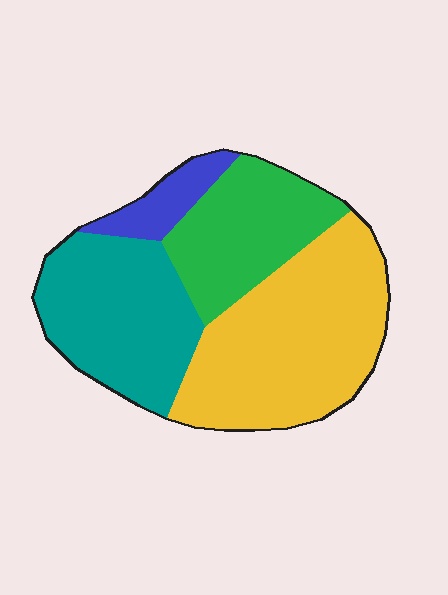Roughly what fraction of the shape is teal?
Teal covers 29% of the shape.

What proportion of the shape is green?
Green covers 23% of the shape.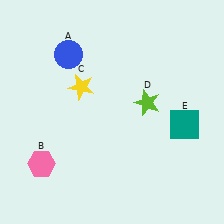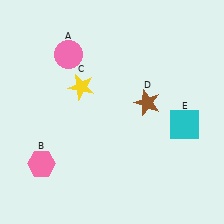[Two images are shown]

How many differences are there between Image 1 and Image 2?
There are 3 differences between the two images.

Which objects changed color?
A changed from blue to pink. D changed from lime to brown. E changed from teal to cyan.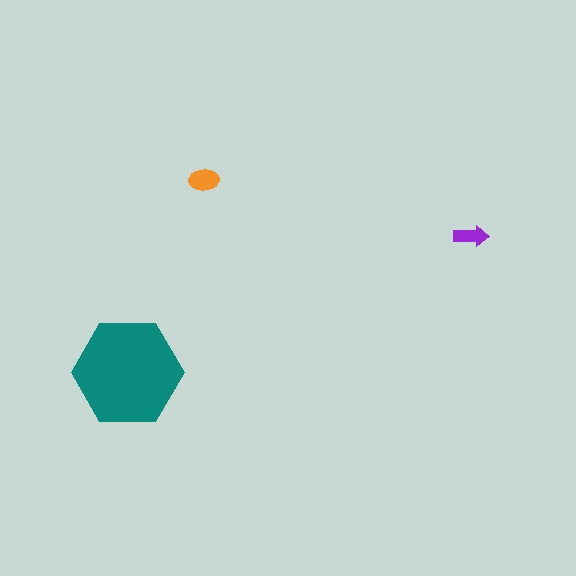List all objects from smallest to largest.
The purple arrow, the orange ellipse, the teal hexagon.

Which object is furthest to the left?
The teal hexagon is leftmost.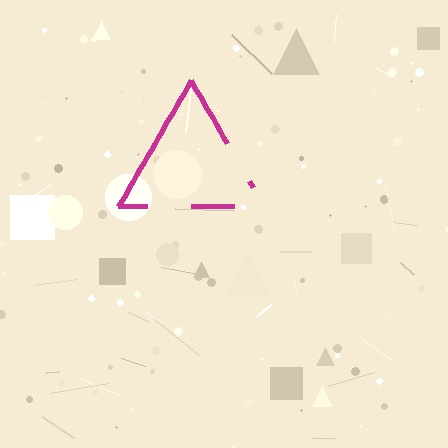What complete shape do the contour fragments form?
The contour fragments form a triangle.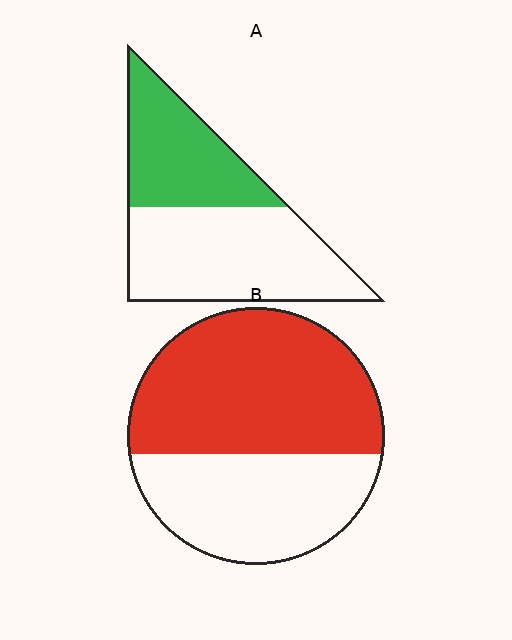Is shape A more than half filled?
No.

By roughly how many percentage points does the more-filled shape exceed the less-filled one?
By roughly 20 percentage points (B over A).